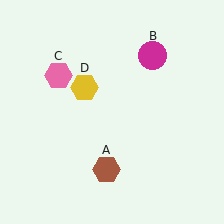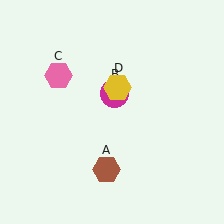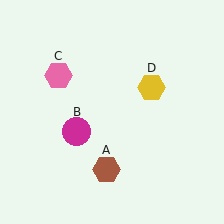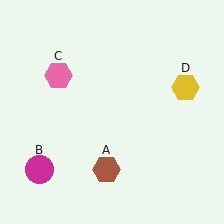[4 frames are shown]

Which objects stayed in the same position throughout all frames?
Brown hexagon (object A) and pink hexagon (object C) remained stationary.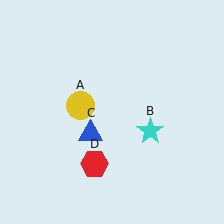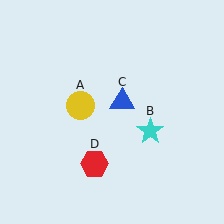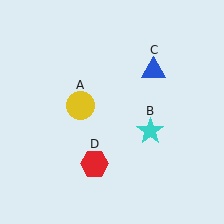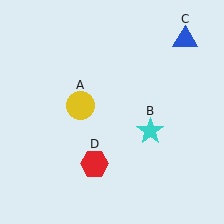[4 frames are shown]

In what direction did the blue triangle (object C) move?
The blue triangle (object C) moved up and to the right.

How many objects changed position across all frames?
1 object changed position: blue triangle (object C).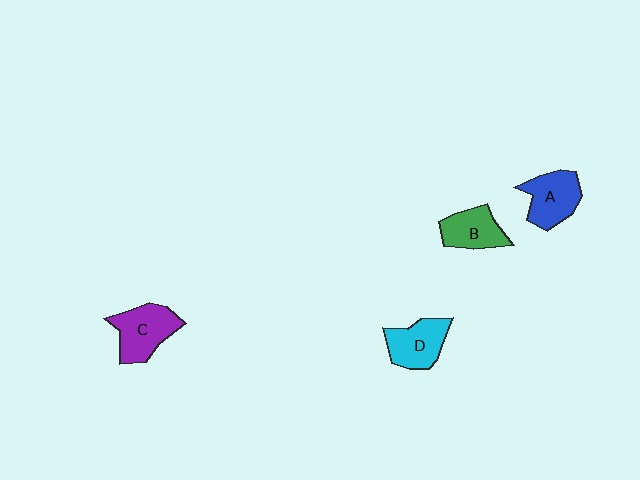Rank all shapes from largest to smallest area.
From largest to smallest: C (purple), A (blue), D (cyan), B (green).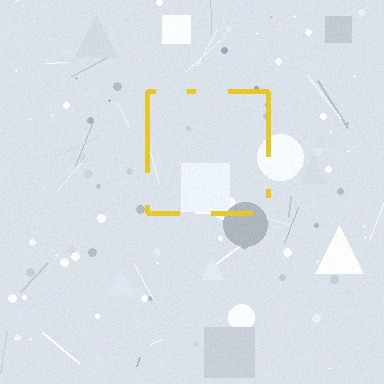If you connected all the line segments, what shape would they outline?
They would outline a square.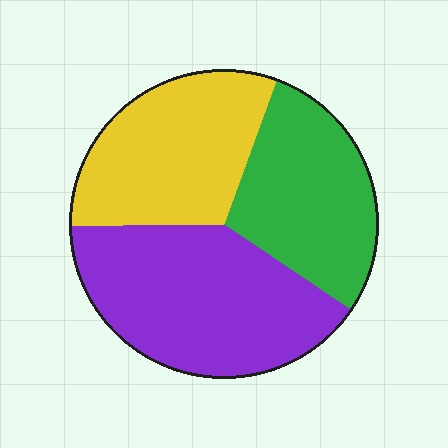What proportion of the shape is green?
Green takes up about one quarter (1/4) of the shape.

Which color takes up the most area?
Purple, at roughly 40%.